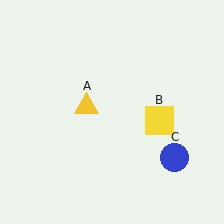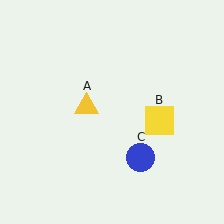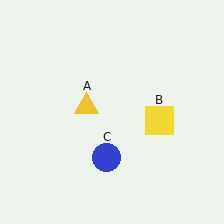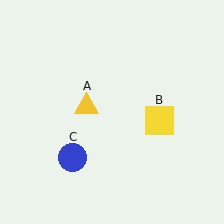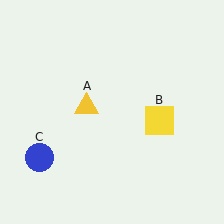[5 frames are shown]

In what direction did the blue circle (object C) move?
The blue circle (object C) moved left.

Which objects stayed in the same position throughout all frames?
Yellow triangle (object A) and yellow square (object B) remained stationary.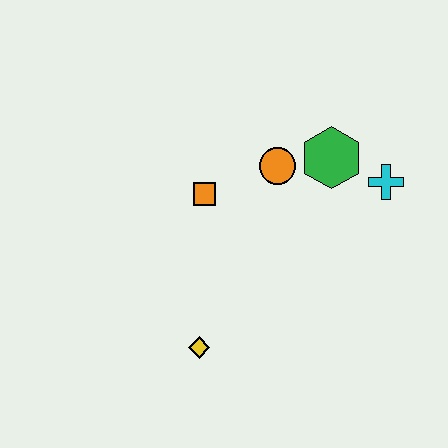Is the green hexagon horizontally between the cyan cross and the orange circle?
Yes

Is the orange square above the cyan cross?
No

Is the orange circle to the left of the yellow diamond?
No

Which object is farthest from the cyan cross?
The yellow diamond is farthest from the cyan cross.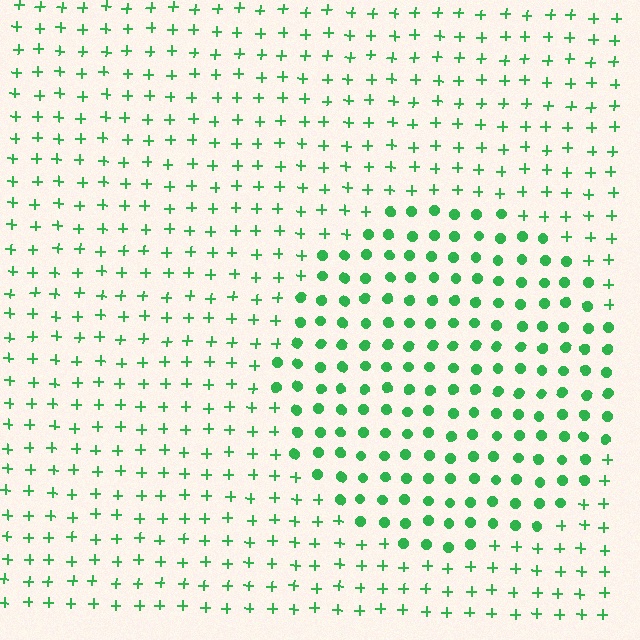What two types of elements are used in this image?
The image uses circles inside the circle region and plus signs outside it.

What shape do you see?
I see a circle.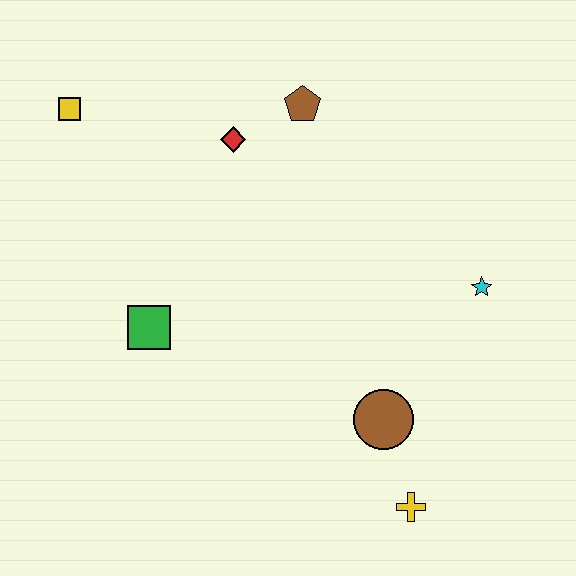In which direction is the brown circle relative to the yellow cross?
The brown circle is above the yellow cross.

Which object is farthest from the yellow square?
The yellow cross is farthest from the yellow square.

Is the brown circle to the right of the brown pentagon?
Yes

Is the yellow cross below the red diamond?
Yes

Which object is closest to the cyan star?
The brown circle is closest to the cyan star.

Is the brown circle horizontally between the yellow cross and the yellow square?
Yes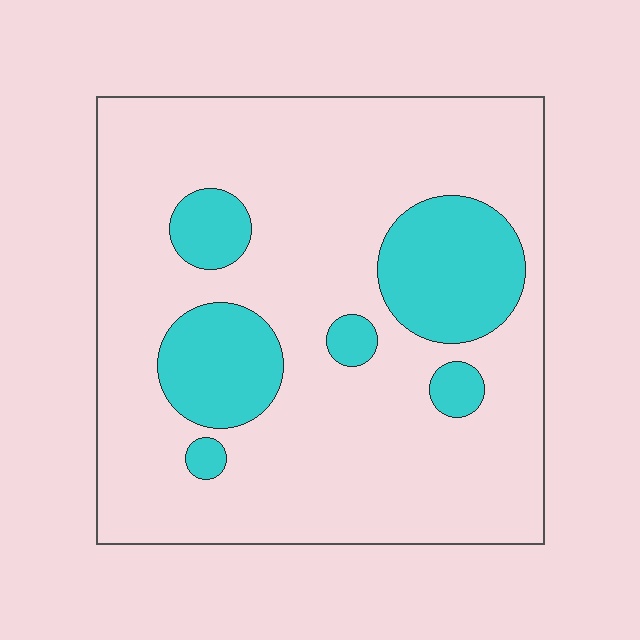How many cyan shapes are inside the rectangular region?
6.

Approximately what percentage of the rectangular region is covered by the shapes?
Approximately 20%.